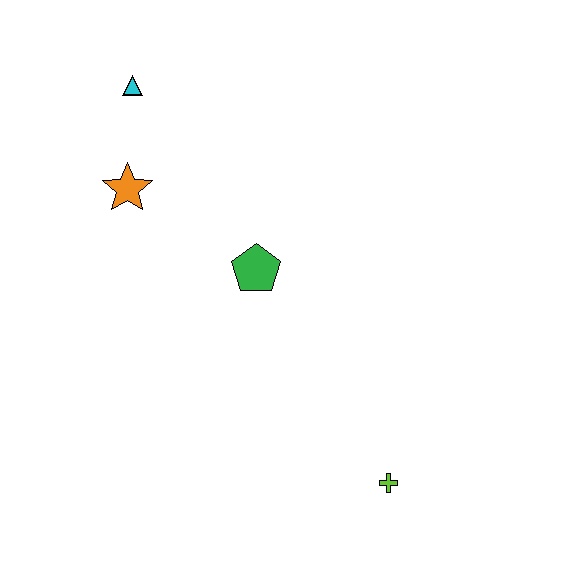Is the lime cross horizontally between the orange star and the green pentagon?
No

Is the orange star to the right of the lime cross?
No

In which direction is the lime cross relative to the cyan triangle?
The lime cross is below the cyan triangle.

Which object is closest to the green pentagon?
The orange star is closest to the green pentagon.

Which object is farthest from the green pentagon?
The lime cross is farthest from the green pentagon.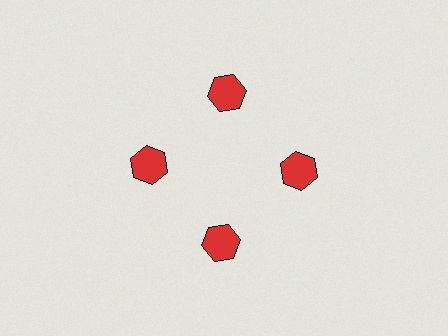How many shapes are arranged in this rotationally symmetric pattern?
There are 4 shapes, arranged in 4 groups of 1.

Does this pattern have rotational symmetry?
Yes, this pattern has 4-fold rotational symmetry. It looks the same after rotating 90 degrees around the center.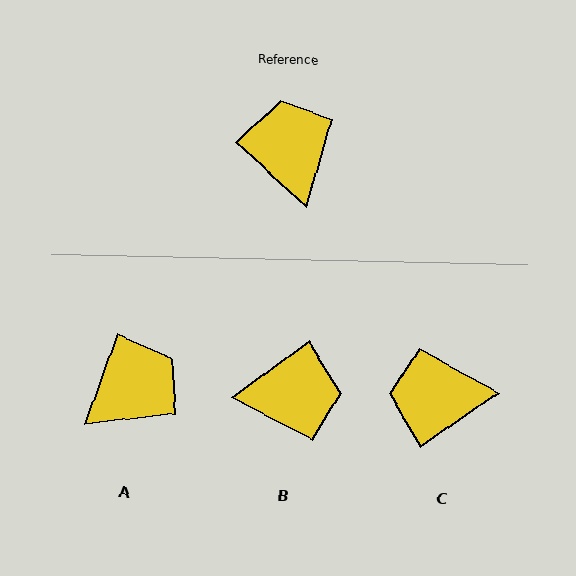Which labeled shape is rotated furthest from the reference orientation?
B, about 101 degrees away.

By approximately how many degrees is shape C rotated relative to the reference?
Approximately 77 degrees counter-clockwise.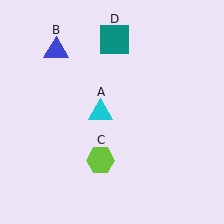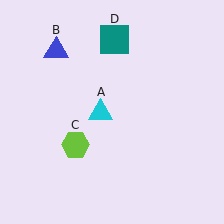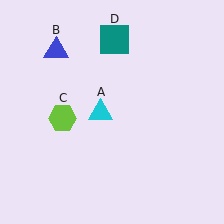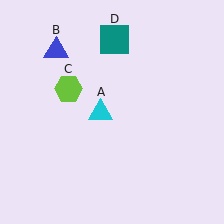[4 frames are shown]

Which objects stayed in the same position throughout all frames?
Cyan triangle (object A) and blue triangle (object B) and teal square (object D) remained stationary.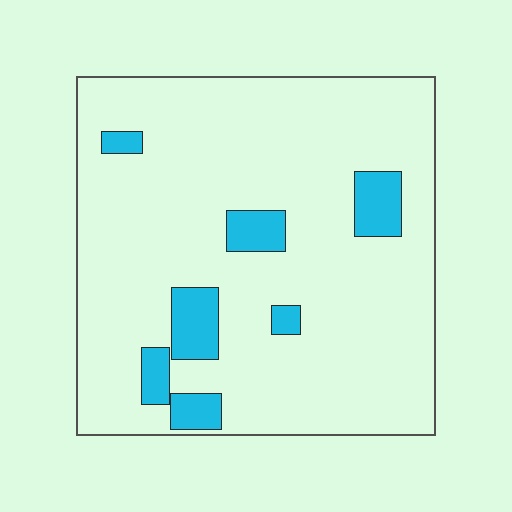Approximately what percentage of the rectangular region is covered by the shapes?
Approximately 10%.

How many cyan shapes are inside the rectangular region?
7.